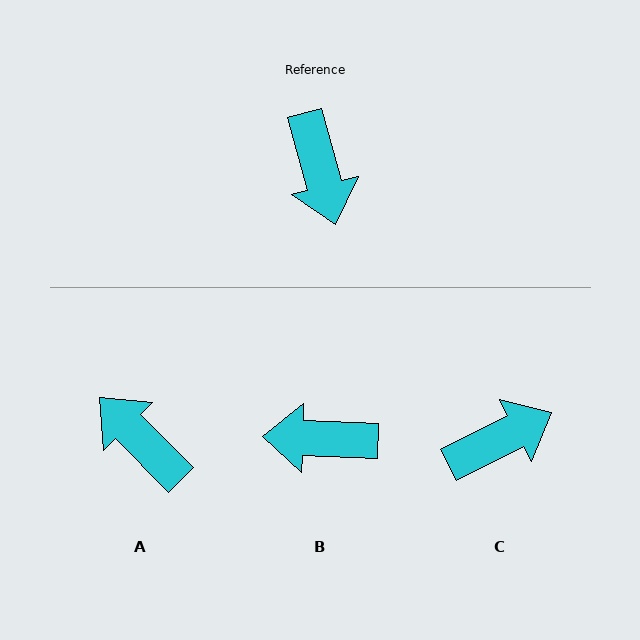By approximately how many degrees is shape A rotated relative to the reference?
Approximately 151 degrees clockwise.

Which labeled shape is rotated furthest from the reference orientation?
A, about 151 degrees away.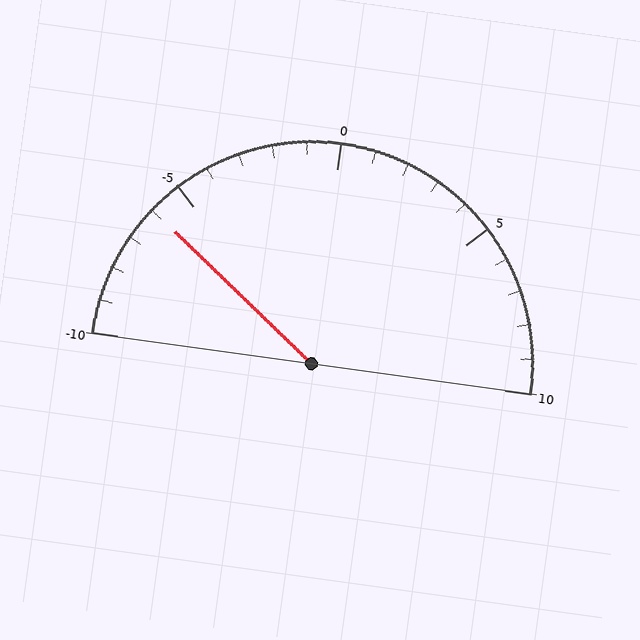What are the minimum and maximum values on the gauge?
The gauge ranges from -10 to 10.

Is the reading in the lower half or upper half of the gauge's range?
The reading is in the lower half of the range (-10 to 10).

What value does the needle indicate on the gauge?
The needle indicates approximately -6.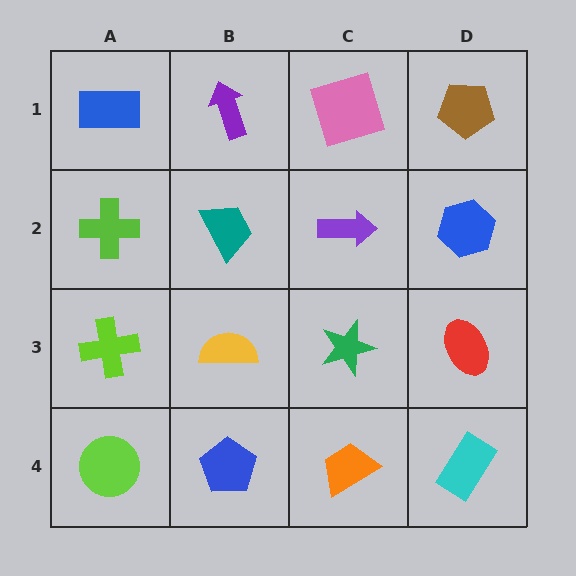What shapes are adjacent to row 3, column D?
A blue hexagon (row 2, column D), a cyan rectangle (row 4, column D), a green star (row 3, column C).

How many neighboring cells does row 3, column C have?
4.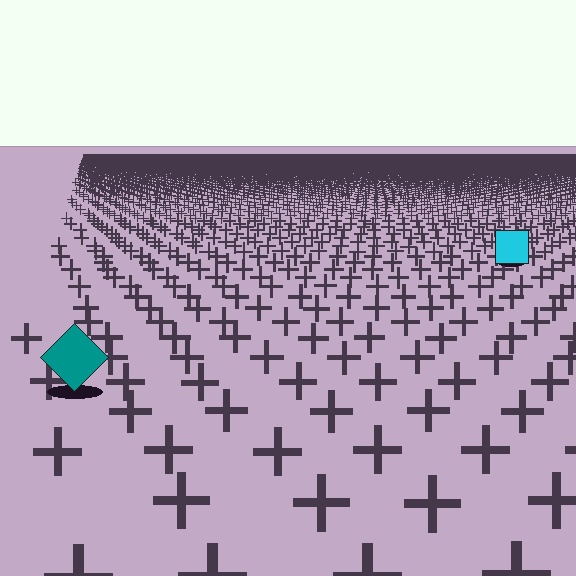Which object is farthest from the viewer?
The cyan square is farthest from the viewer. It appears smaller and the ground texture around it is denser.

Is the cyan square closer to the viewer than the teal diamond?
No. The teal diamond is closer — you can tell from the texture gradient: the ground texture is coarser near it.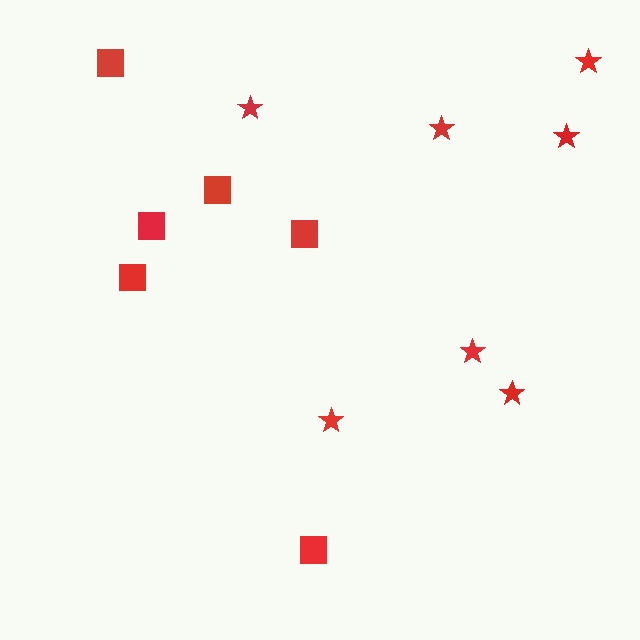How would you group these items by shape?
There are 2 groups: one group of stars (7) and one group of squares (6).